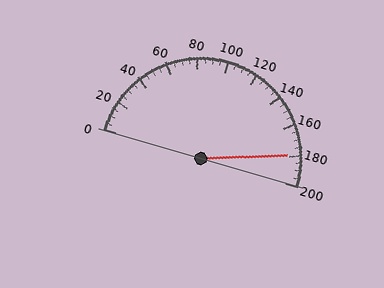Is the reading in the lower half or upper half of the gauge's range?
The reading is in the upper half of the range (0 to 200).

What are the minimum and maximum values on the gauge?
The gauge ranges from 0 to 200.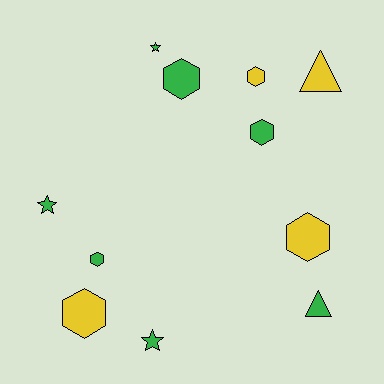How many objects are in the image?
There are 11 objects.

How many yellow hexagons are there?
There are 3 yellow hexagons.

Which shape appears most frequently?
Hexagon, with 6 objects.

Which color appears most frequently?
Green, with 7 objects.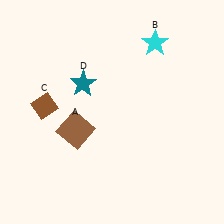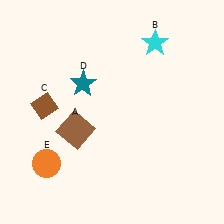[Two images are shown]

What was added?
An orange circle (E) was added in Image 2.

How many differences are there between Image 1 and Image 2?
There is 1 difference between the two images.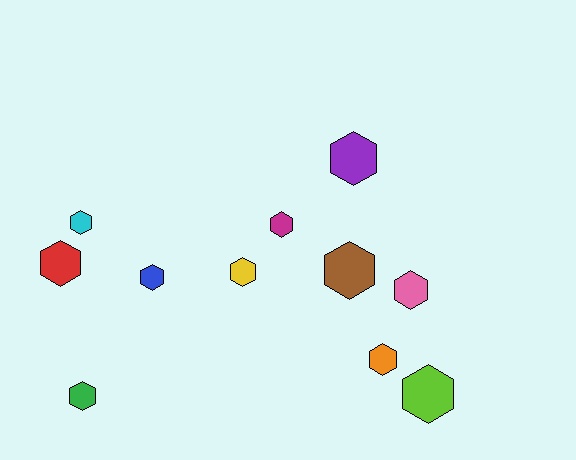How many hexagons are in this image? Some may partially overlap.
There are 11 hexagons.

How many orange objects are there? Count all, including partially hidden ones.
There is 1 orange object.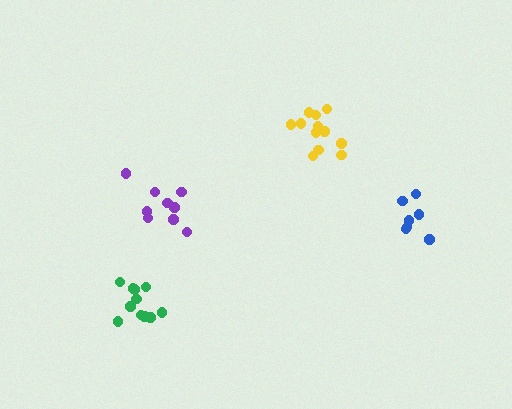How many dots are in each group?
Group 1: 9 dots, Group 2: 12 dots, Group 3: 7 dots, Group 4: 11 dots (39 total).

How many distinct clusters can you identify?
There are 4 distinct clusters.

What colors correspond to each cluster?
The clusters are colored: purple, yellow, blue, green.